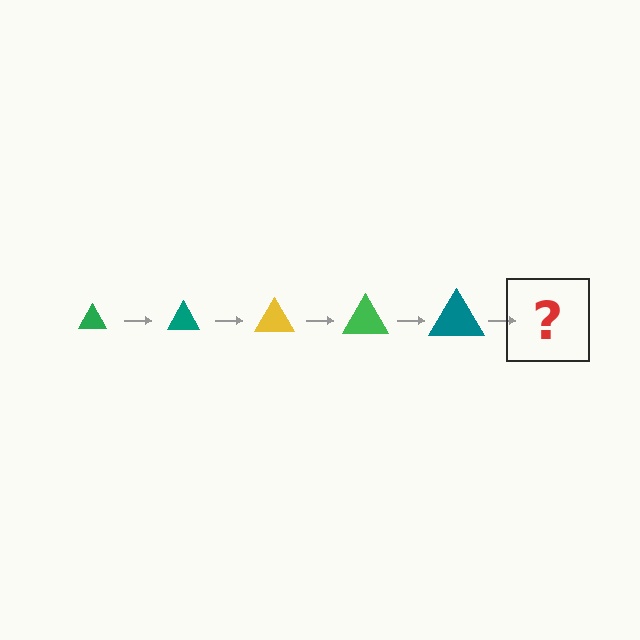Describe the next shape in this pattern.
It should be a yellow triangle, larger than the previous one.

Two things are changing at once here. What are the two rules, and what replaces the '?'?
The two rules are that the triangle grows larger each step and the color cycles through green, teal, and yellow. The '?' should be a yellow triangle, larger than the previous one.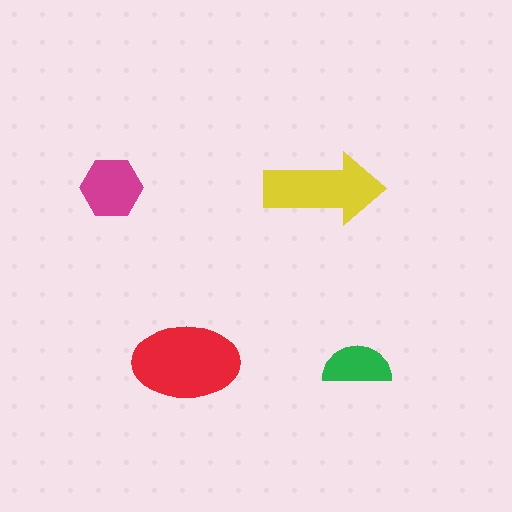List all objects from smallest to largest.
The green semicircle, the magenta hexagon, the yellow arrow, the red ellipse.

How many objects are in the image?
There are 4 objects in the image.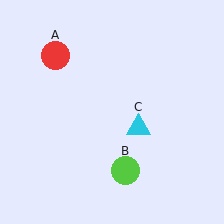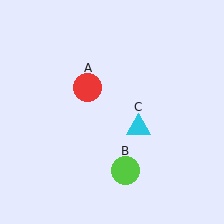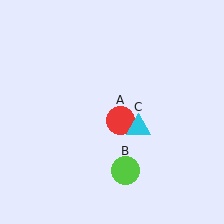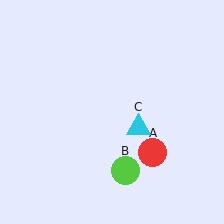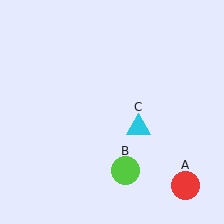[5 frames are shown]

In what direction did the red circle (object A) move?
The red circle (object A) moved down and to the right.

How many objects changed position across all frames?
1 object changed position: red circle (object A).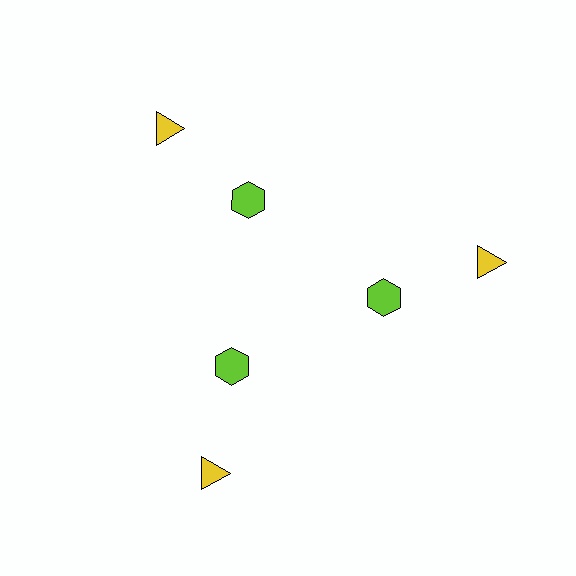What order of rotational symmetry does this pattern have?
This pattern has 3-fold rotational symmetry.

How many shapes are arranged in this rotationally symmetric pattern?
There are 6 shapes, arranged in 3 groups of 2.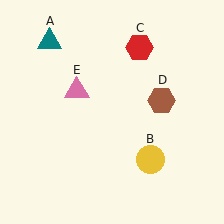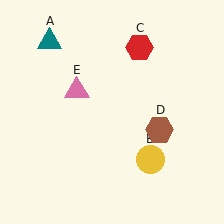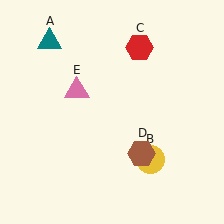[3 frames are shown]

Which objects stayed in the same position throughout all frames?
Teal triangle (object A) and yellow circle (object B) and red hexagon (object C) and pink triangle (object E) remained stationary.